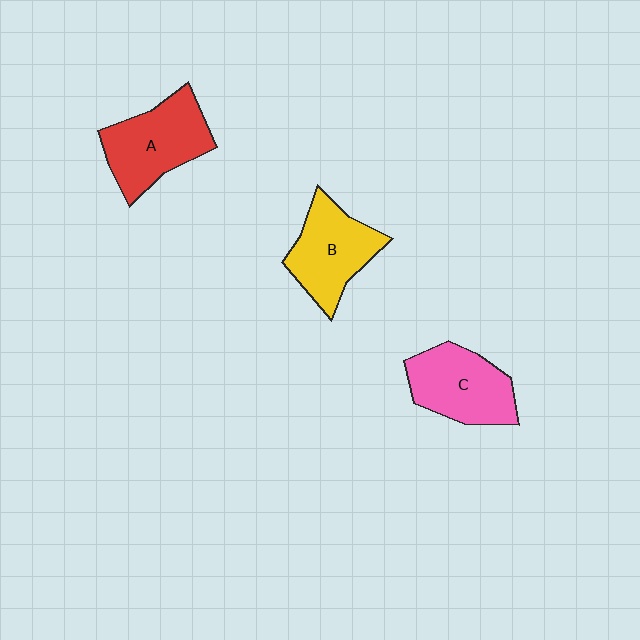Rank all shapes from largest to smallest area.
From largest to smallest: A (red), C (pink), B (yellow).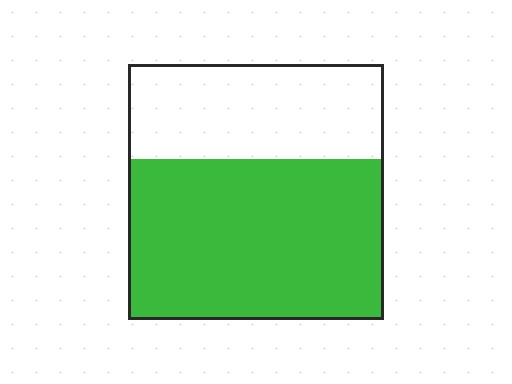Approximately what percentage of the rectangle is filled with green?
Approximately 65%.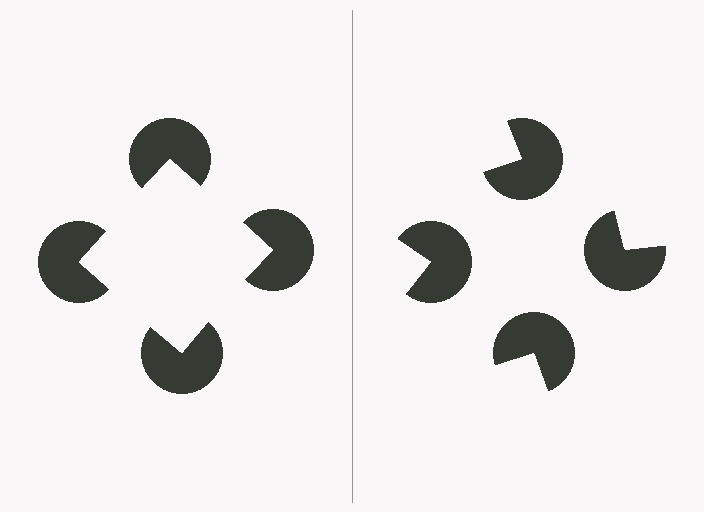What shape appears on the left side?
An illusory square.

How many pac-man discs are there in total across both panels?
8 — 4 on each side.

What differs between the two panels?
The pac-man discs are positioned identically on both sides; only the wedge orientations differ. On the left they align to a square; on the right they are misaligned.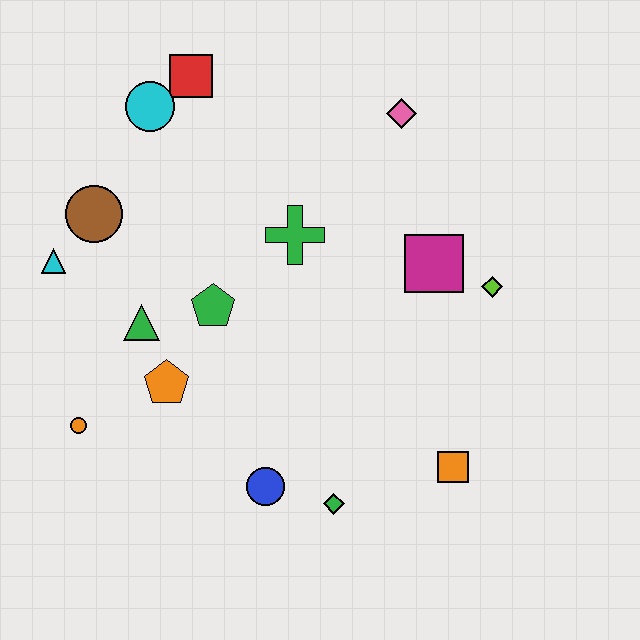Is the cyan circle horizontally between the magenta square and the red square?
No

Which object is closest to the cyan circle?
The red square is closest to the cyan circle.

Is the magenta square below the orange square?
No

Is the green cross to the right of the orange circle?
Yes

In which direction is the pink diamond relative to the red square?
The pink diamond is to the right of the red square.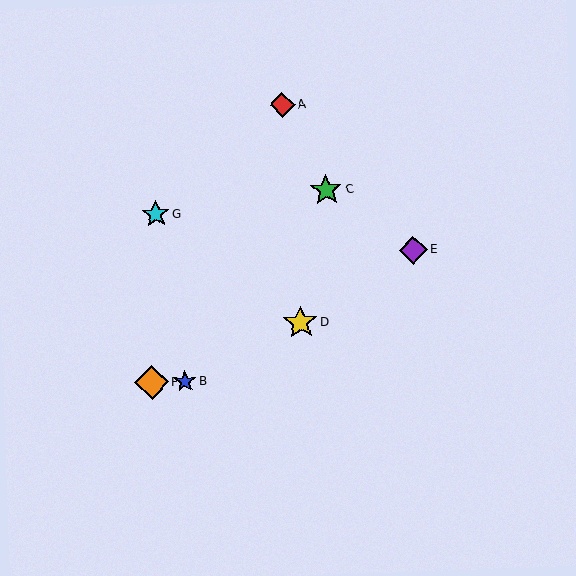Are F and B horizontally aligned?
Yes, both are at y≈383.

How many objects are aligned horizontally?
2 objects (B, F) are aligned horizontally.